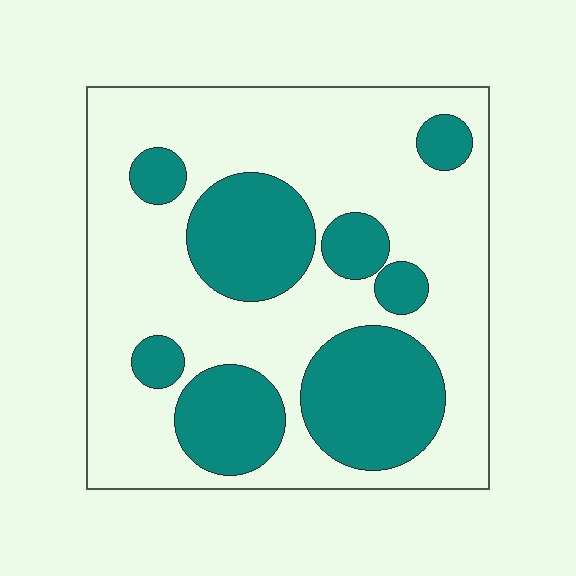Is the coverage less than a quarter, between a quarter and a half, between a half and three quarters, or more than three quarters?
Between a quarter and a half.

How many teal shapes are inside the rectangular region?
8.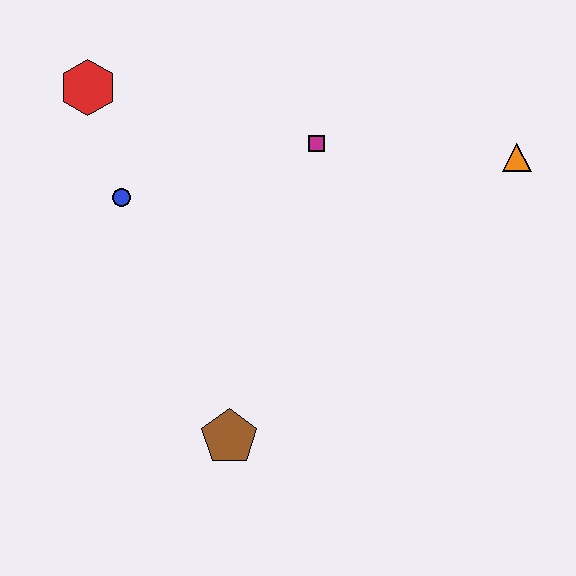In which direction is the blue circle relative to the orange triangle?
The blue circle is to the left of the orange triangle.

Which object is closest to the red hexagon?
The blue circle is closest to the red hexagon.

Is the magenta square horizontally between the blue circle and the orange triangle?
Yes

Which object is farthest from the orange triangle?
The red hexagon is farthest from the orange triangle.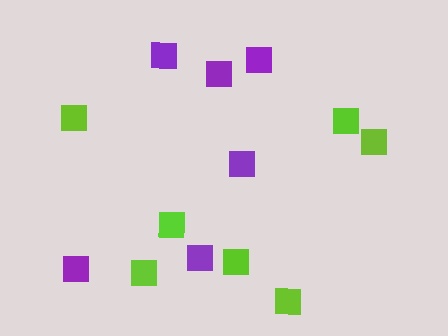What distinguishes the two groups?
There are 2 groups: one group of lime squares (7) and one group of purple squares (6).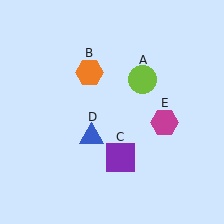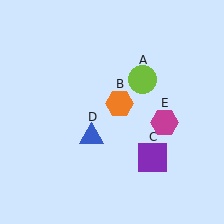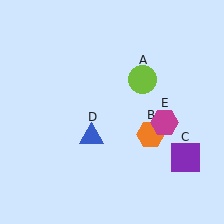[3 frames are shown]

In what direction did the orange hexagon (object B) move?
The orange hexagon (object B) moved down and to the right.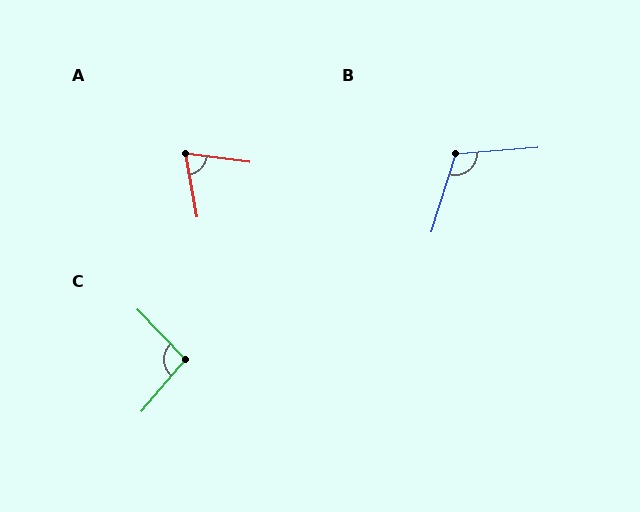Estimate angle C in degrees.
Approximately 95 degrees.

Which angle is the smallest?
A, at approximately 72 degrees.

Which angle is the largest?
B, at approximately 112 degrees.